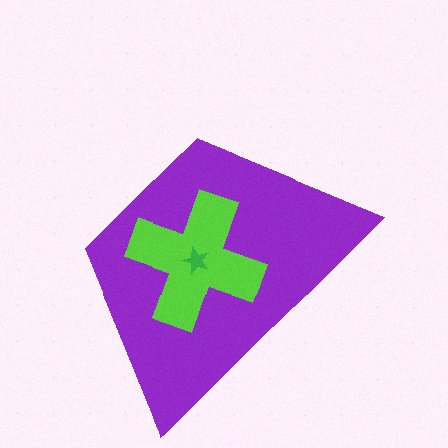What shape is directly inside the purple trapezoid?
The lime cross.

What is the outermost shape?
The purple trapezoid.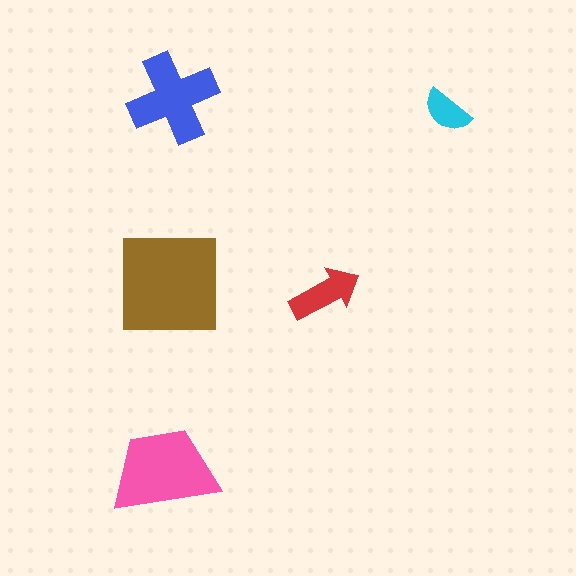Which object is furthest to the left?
The pink trapezoid is leftmost.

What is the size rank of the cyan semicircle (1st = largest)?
5th.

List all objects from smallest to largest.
The cyan semicircle, the red arrow, the blue cross, the pink trapezoid, the brown square.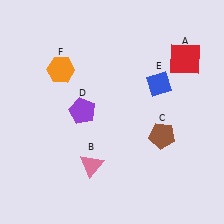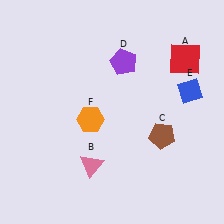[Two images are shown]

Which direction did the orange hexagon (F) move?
The orange hexagon (F) moved down.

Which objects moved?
The objects that moved are: the purple pentagon (D), the blue diamond (E), the orange hexagon (F).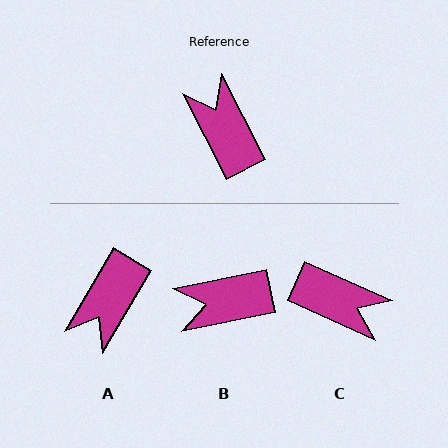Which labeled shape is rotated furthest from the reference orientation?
C, about 141 degrees away.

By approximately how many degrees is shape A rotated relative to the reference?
Approximately 123 degrees counter-clockwise.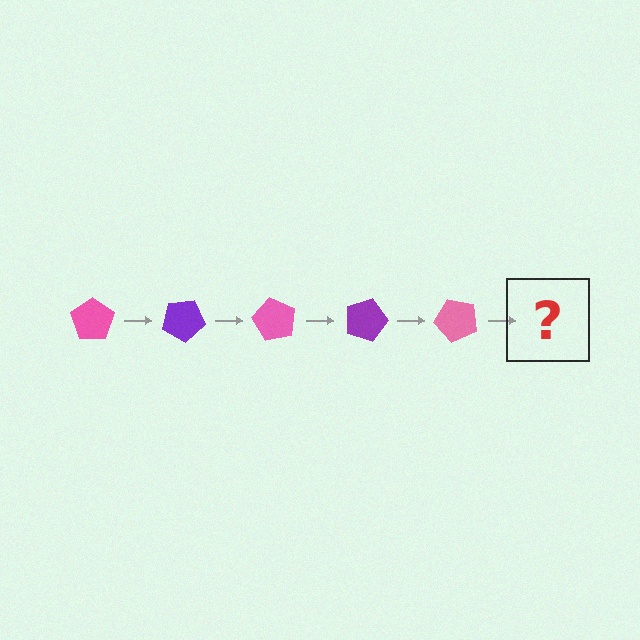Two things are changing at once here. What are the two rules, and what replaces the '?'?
The two rules are that it rotates 30 degrees each step and the color cycles through pink and purple. The '?' should be a purple pentagon, rotated 150 degrees from the start.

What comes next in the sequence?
The next element should be a purple pentagon, rotated 150 degrees from the start.